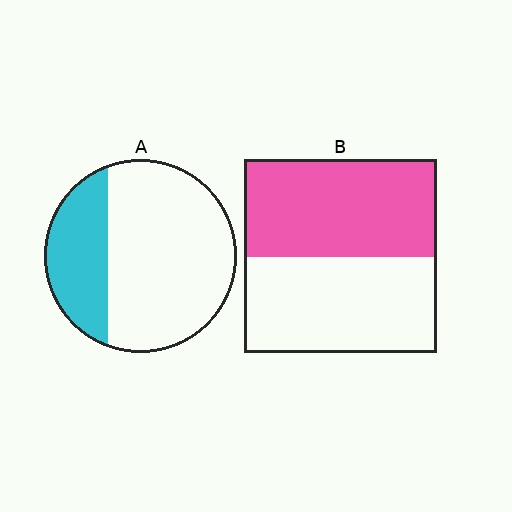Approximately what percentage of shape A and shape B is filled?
A is approximately 30% and B is approximately 50%.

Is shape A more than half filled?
No.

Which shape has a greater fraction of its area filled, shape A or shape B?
Shape B.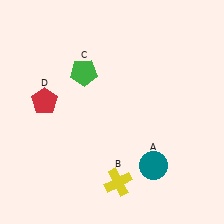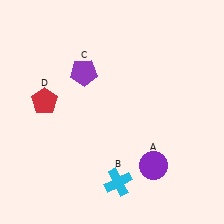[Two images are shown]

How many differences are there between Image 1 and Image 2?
There are 3 differences between the two images.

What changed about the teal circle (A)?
In Image 1, A is teal. In Image 2, it changed to purple.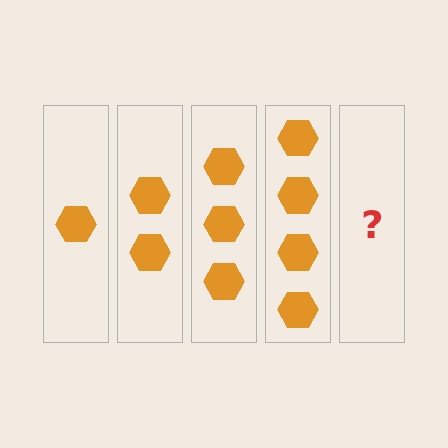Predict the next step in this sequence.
The next step is 5 hexagons.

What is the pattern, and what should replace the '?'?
The pattern is that each step adds one more hexagon. The '?' should be 5 hexagons.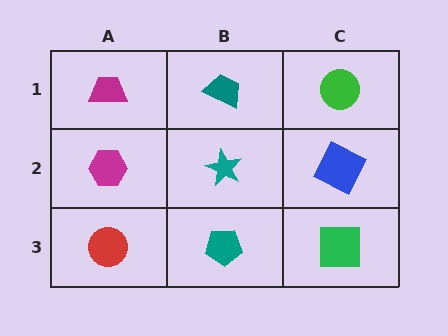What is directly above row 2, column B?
A teal trapezoid.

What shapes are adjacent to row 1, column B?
A teal star (row 2, column B), a magenta trapezoid (row 1, column A), a green circle (row 1, column C).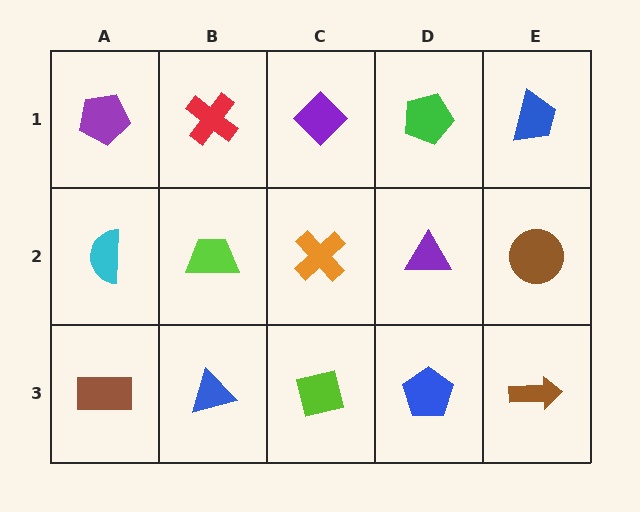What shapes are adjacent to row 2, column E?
A blue trapezoid (row 1, column E), a brown arrow (row 3, column E), a purple triangle (row 2, column D).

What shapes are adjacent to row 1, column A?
A cyan semicircle (row 2, column A), a red cross (row 1, column B).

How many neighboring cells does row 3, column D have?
3.